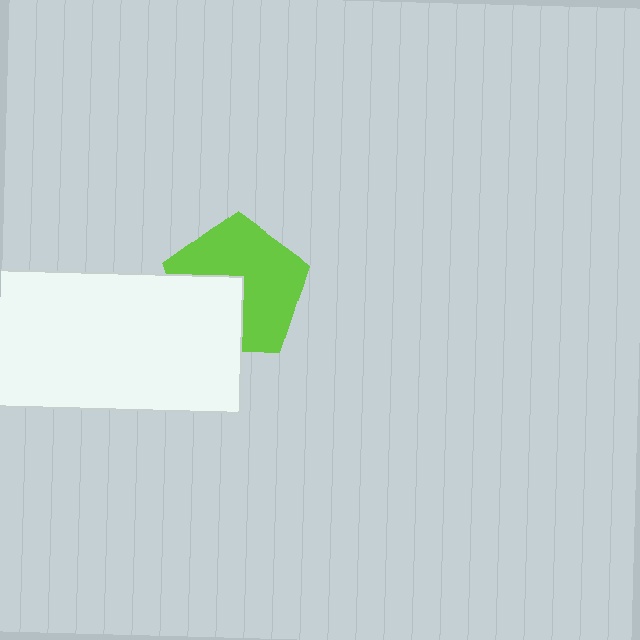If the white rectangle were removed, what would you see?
You would see the complete lime pentagon.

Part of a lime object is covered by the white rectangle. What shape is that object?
It is a pentagon.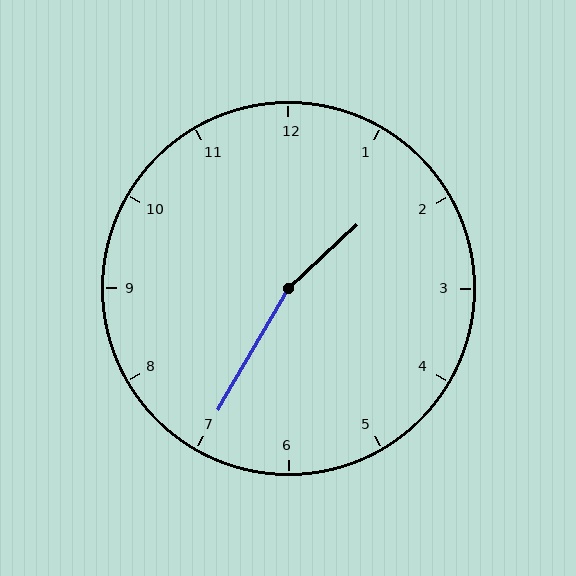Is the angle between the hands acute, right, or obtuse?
It is obtuse.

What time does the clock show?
1:35.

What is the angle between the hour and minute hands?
Approximately 162 degrees.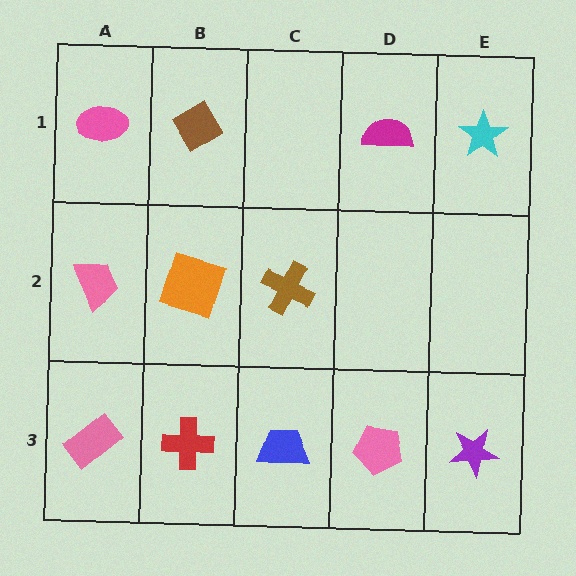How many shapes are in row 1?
4 shapes.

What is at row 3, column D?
A pink pentagon.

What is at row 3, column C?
A blue trapezoid.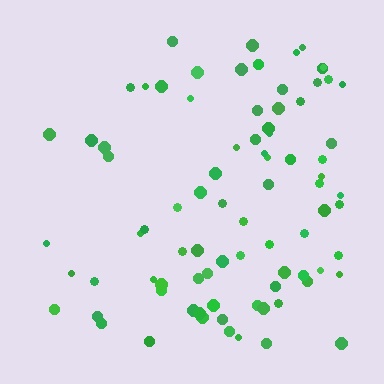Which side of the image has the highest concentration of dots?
The right.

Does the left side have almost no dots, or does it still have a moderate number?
Still a moderate number, just noticeably fewer than the right.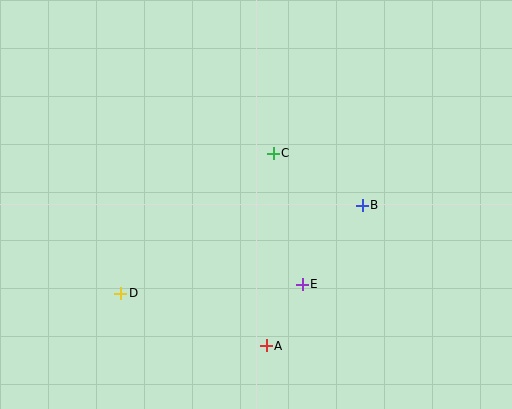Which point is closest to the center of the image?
Point C at (273, 153) is closest to the center.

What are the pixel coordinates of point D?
Point D is at (121, 293).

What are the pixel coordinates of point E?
Point E is at (302, 284).